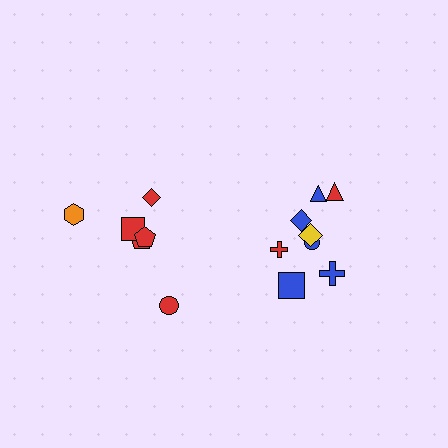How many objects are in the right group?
There are 8 objects.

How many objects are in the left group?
There are 6 objects.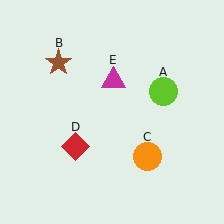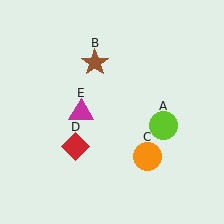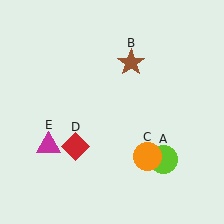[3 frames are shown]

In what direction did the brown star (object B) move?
The brown star (object B) moved right.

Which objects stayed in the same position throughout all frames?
Orange circle (object C) and red diamond (object D) remained stationary.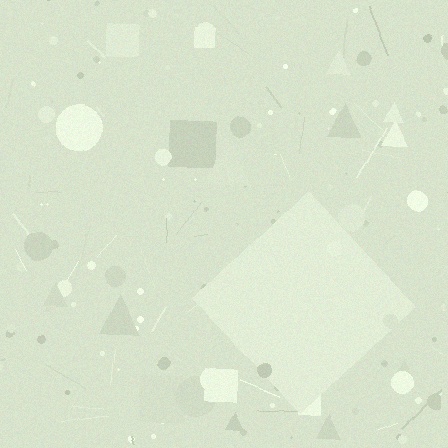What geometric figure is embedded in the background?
A diamond is embedded in the background.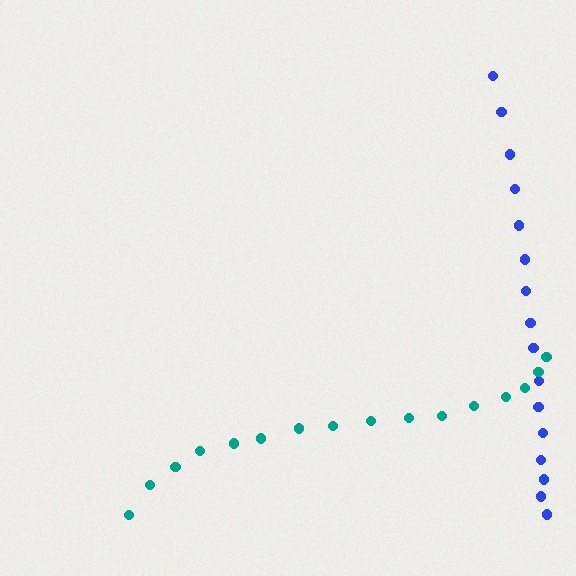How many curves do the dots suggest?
There are 2 distinct paths.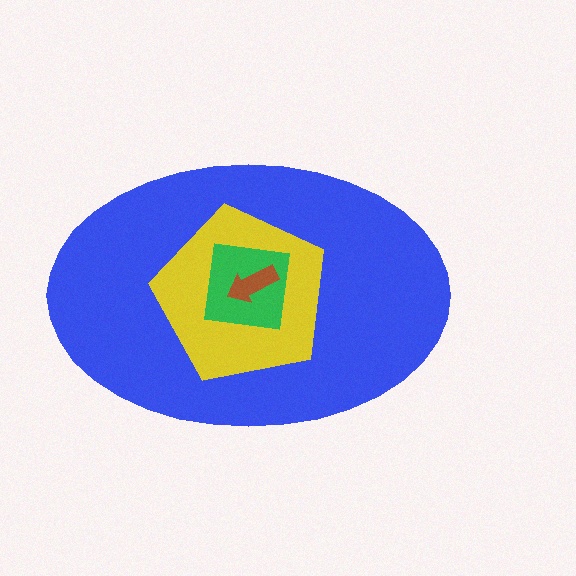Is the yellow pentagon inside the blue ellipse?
Yes.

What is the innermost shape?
The brown arrow.